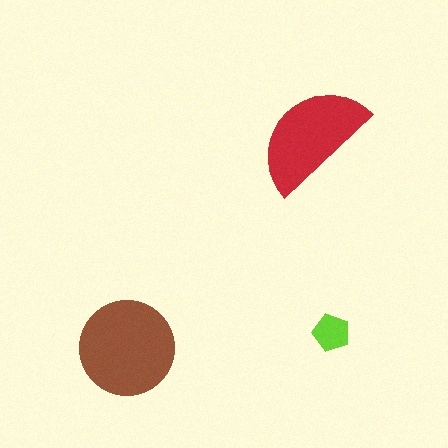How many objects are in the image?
There are 3 objects in the image.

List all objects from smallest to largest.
The lime pentagon, the red semicircle, the brown circle.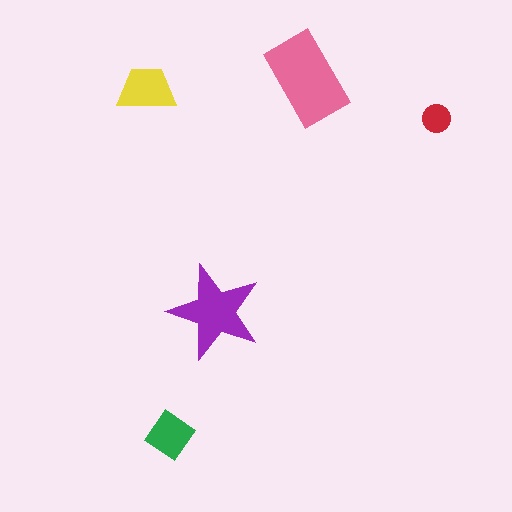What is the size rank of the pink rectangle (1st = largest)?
1st.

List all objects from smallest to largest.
The red circle, the green diamond, the yellow trapezoid, the purple star, the pink rectangle.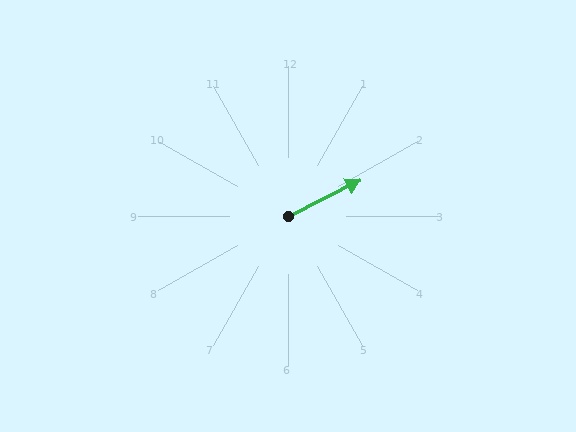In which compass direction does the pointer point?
Northeast.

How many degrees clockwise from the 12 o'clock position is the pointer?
Approximately 63 degrees.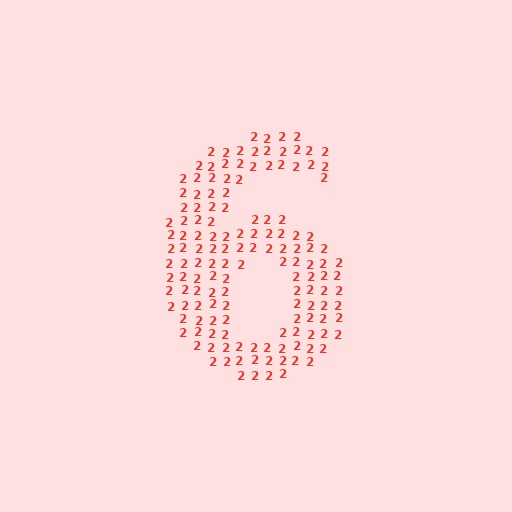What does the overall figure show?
The overall figure shows the digit 6.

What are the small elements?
The small elements are digit 2's.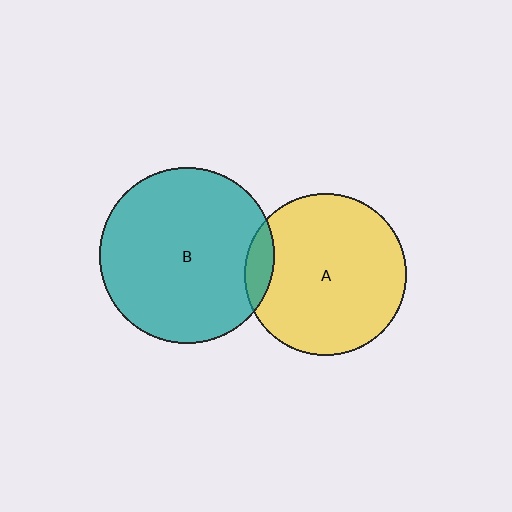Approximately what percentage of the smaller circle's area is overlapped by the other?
Approximately 10%.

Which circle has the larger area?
Circle B (teal).